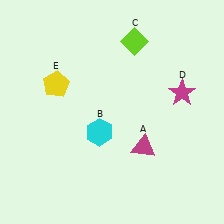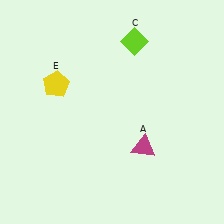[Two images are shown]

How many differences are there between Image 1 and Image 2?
There are 2 differences between the two images.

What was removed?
The cyan hexagon (B), the magenta star (D) were removed in Image 2.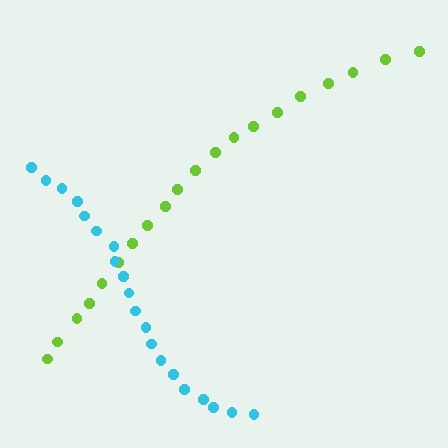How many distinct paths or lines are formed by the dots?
There are 2 distinct paths.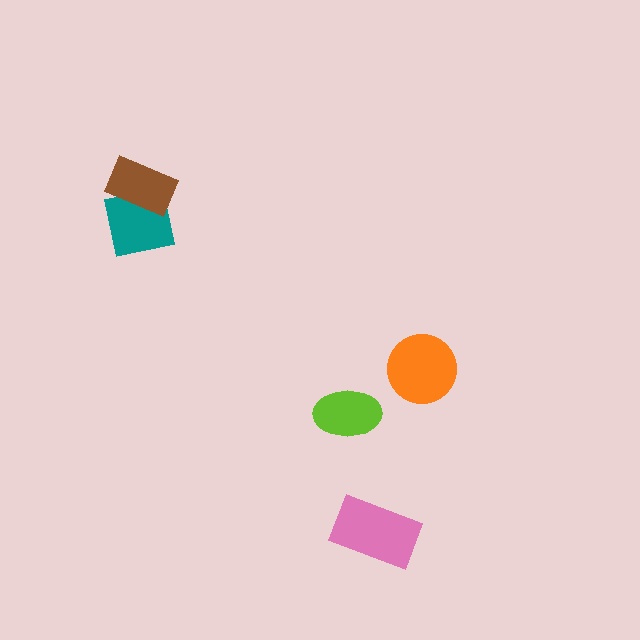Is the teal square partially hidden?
Yes, it is partially covered by another shape.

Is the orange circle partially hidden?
No, no other shape covers it.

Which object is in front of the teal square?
The brown rectangle is in front of the teal square.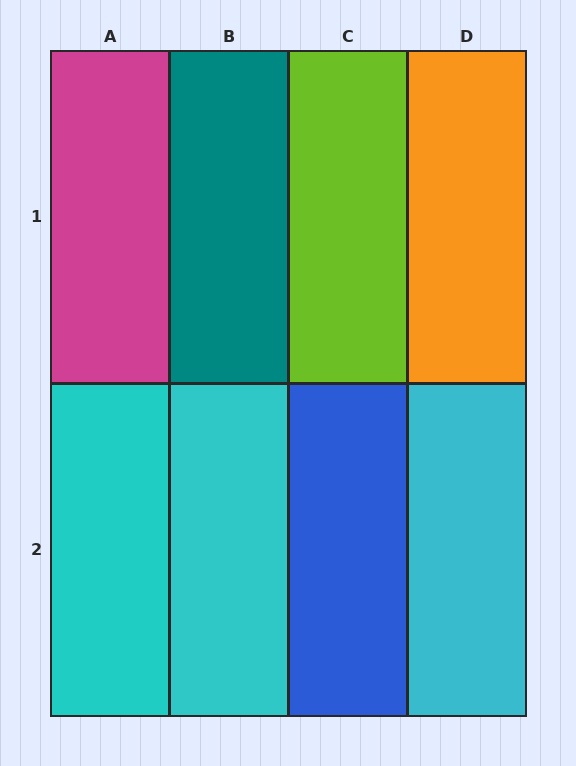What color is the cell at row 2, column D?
Cyan.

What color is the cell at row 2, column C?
Blue.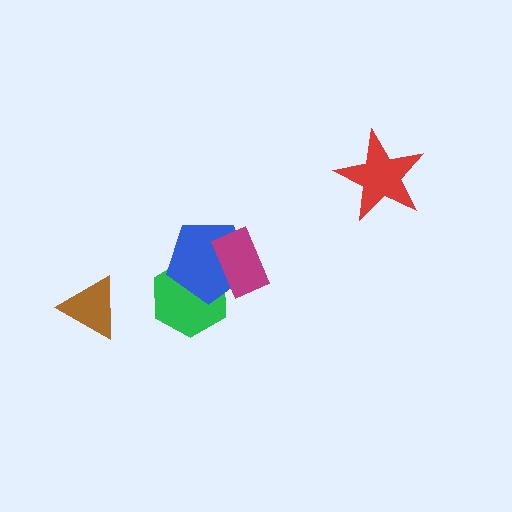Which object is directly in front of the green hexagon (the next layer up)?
The blue pentagon is directly in front of the green hexagon.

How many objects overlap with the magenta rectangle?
2 objects overlap with the magenta rectangle.